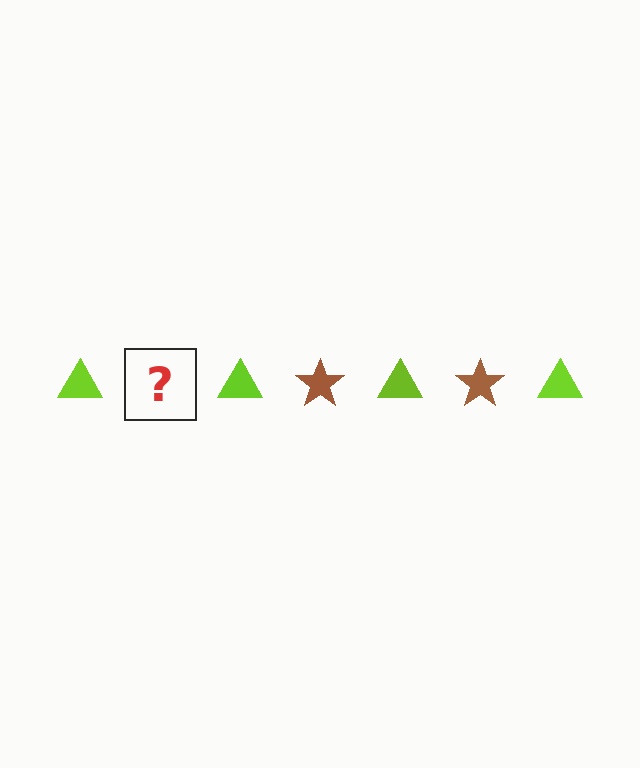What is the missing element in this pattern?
The missing element is a brown star.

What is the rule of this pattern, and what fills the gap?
The rule is that the pattern alternates between lime triangle and brown star. The gap should be filled with a brown star.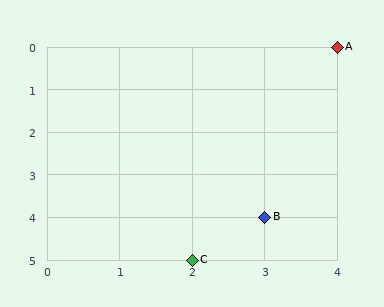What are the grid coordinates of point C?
Point C is at grid coordinates (2, 5).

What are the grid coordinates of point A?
Point A is at grid coordinates (4, 0).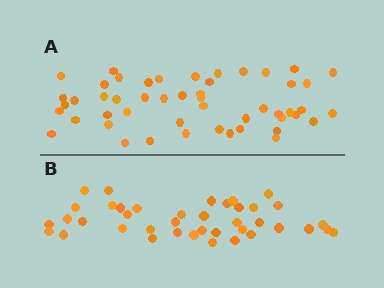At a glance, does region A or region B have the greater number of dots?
Region A (the top region) has more dots.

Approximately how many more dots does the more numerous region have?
Region A has roughly 10 or so more dots than region B.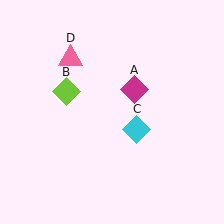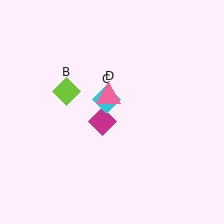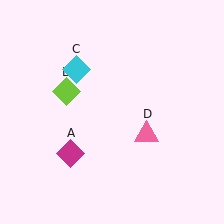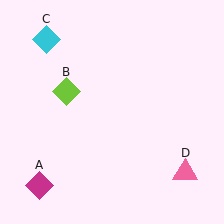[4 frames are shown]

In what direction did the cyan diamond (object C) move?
The cyan diamond (object C) moved up and to the left.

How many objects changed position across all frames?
3 objects changed position: magenta diamond (object A), cyan diamond (object C), pink triangle (object D).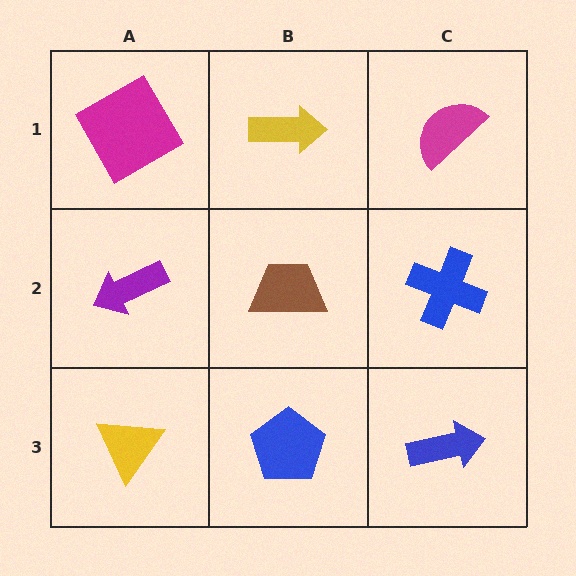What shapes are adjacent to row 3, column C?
A blue cross (row 2, column C), a blue pentagon (row 3, column B).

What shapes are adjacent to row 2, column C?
A magenta semicircle (row 1, column C), a blue arrow (row 3, column C), a brown trapezoid (row 2, column B).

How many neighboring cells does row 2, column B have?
4.